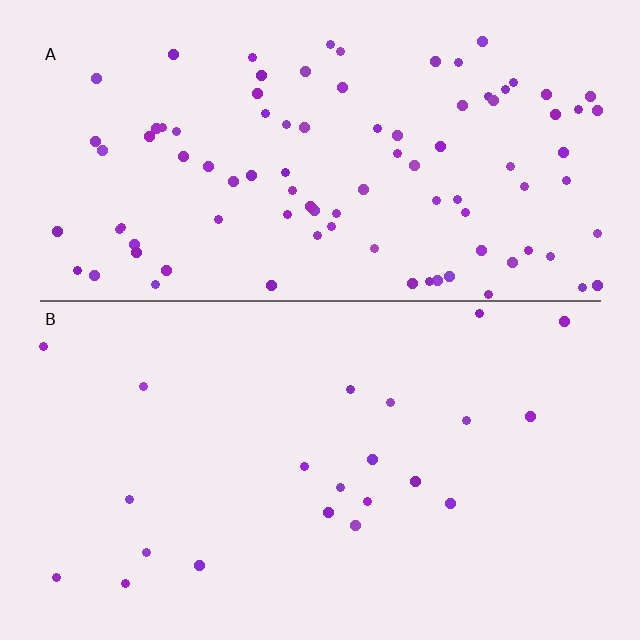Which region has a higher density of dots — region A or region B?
A (the top).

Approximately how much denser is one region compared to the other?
Approximately 4.4× — region A over region B.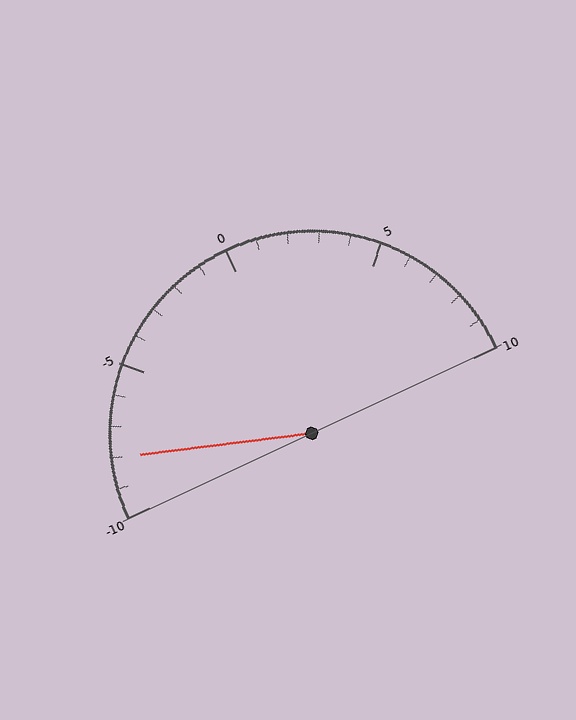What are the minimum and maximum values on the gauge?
The gauge ranges from -10 to 10.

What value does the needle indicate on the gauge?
The needle indicates approximately -8.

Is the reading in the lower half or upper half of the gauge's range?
The reading is in the lower half of the range (-10 to 10).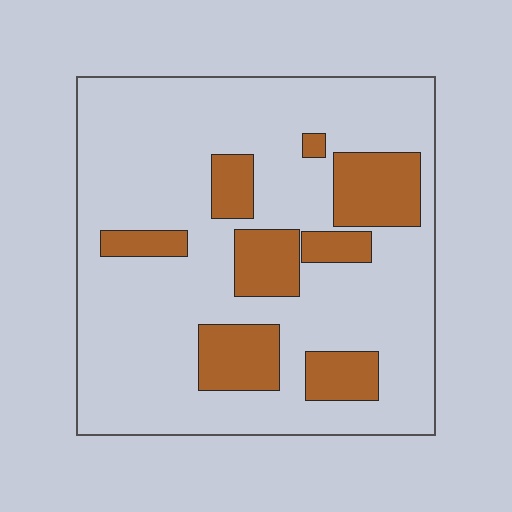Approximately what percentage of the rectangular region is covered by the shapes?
Approximately 20%.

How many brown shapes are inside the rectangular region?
8.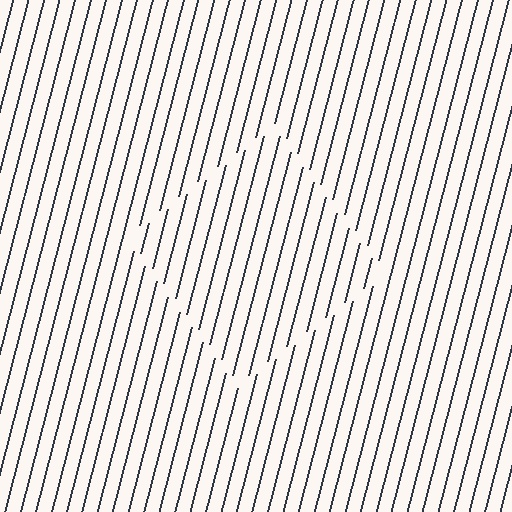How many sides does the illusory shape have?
4 sides — the line-ends trace a square.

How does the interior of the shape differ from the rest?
The interior of the shape contains the same grating, shifted by half a period — the contour is defined by the phase discontinuity where line-ends from the inner and outer gratings abut.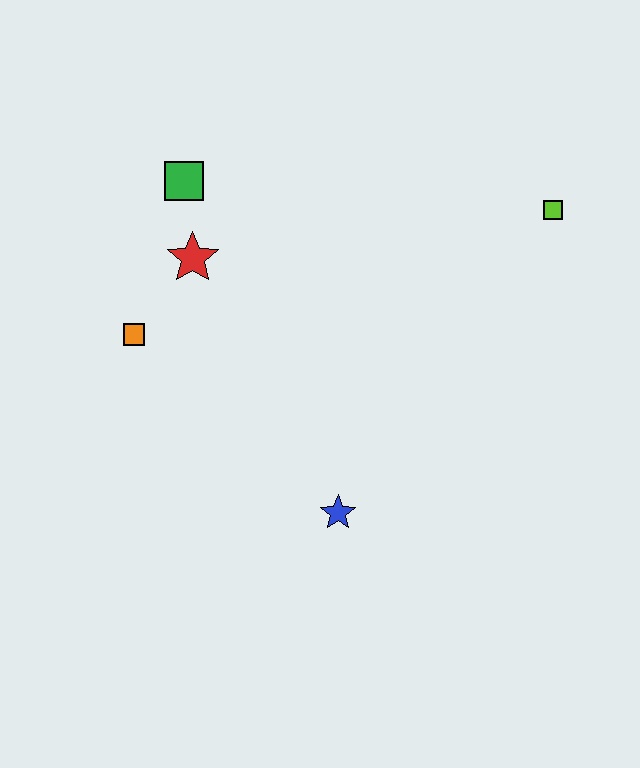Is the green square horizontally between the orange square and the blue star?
Yes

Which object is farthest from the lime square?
The orange square is farthest from the lime square.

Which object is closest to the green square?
The red star is closest to the green square.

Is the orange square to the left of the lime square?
Yes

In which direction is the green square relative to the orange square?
The green square is above the orange square.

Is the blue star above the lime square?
No